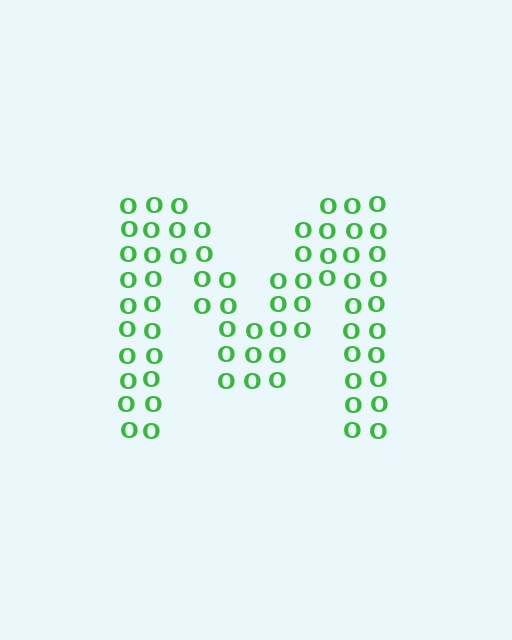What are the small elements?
The small elements are letter O's.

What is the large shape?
The large shape is the letter M.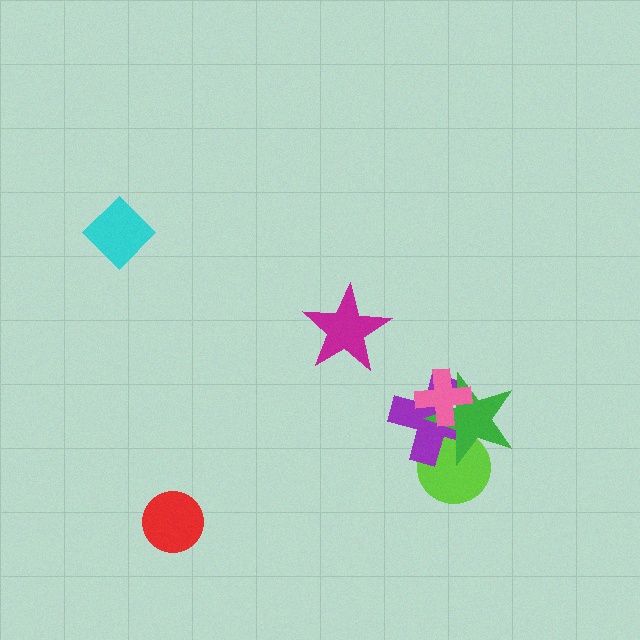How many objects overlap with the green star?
3 objects overlap with the green star.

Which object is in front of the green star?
The pink cross is in front of the green star.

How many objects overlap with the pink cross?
2 objects overlap with the pink cross.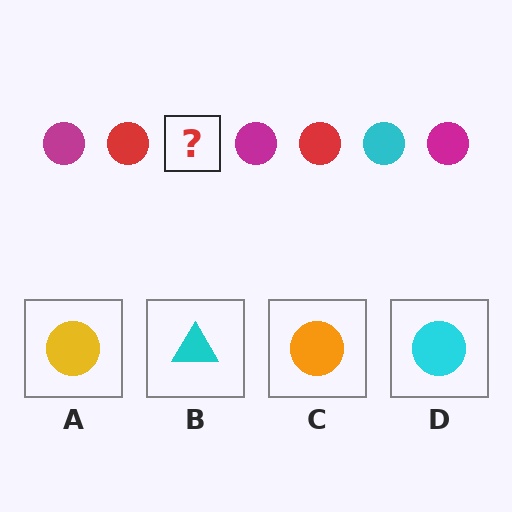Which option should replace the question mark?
Option D.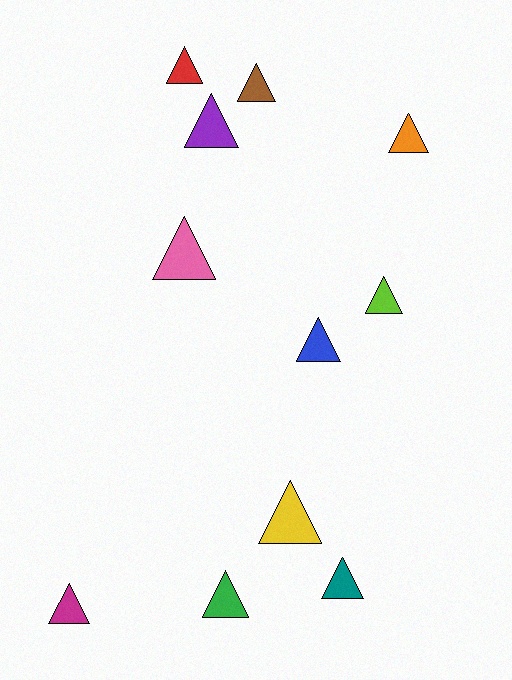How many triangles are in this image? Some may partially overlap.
There are 11 triangles.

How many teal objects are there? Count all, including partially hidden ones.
There is 1 teal object.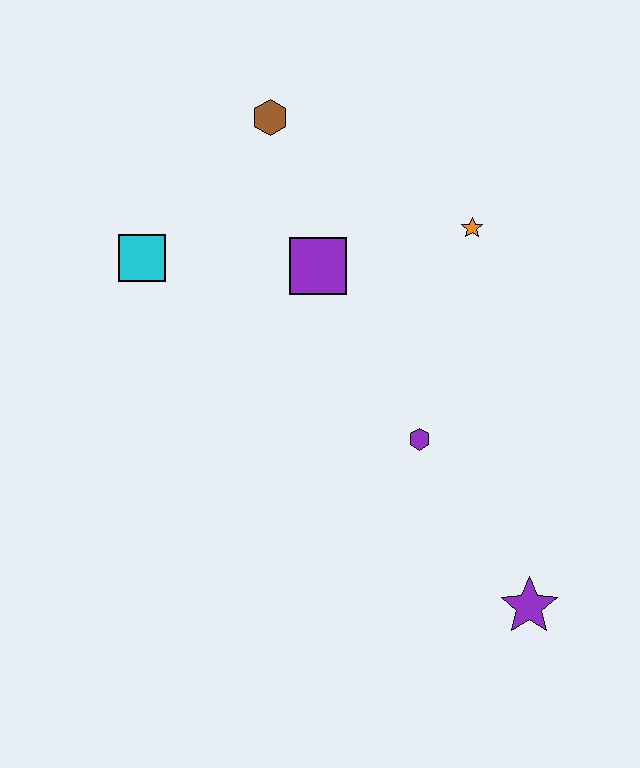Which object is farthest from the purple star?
The brown hexagon is farthest from the purple star.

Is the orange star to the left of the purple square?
No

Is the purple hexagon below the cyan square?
Yes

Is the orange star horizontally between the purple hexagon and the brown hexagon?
No